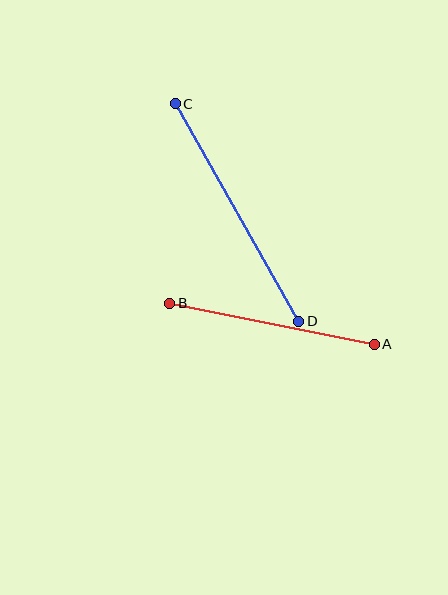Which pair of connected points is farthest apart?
Points C and D are farthest apart.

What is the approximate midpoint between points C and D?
The midpoint is at approximately (237, 212) pixels.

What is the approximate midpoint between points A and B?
The midpoint is at approximately (272, 324) pixels.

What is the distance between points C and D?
The distance is approximately 250 pixels.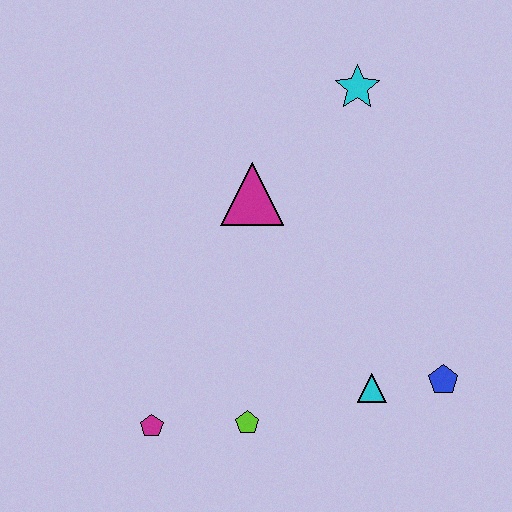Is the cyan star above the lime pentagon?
Yes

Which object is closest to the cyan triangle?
The blue pentagon is closest to the cyan triangle.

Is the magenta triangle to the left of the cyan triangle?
Yes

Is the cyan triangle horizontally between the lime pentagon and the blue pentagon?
Yes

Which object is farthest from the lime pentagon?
The cyan star is farthest from the lime pentagon.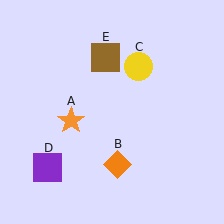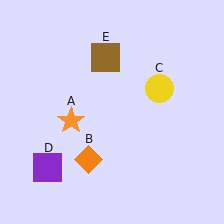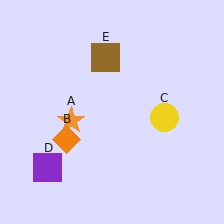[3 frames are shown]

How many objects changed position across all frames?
2 objects changed position: orange diamond (object B), yellow circle (object C).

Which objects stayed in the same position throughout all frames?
Orange star (object A) and purple square (object D) and brown square (object E) remained stationary.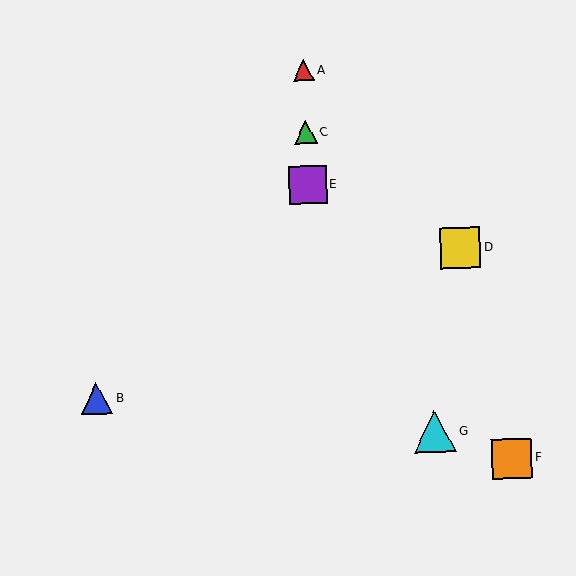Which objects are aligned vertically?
Objects A, C, E are aligned vertically.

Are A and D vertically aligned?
No, A is at x≈303 and D is at x≈460.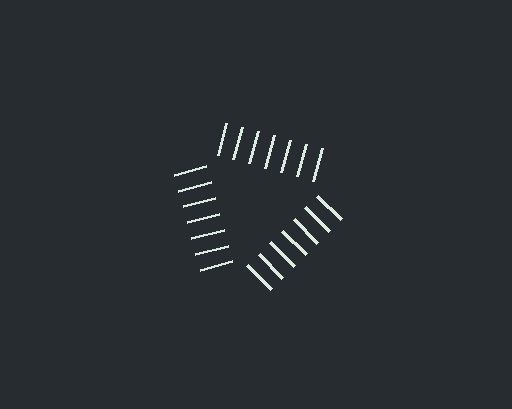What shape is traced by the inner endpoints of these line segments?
An illusory triangle — the line segments terminate on its edges but no continuous stroke is drawn.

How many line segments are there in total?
21 — 7 along each of the 3 edges.